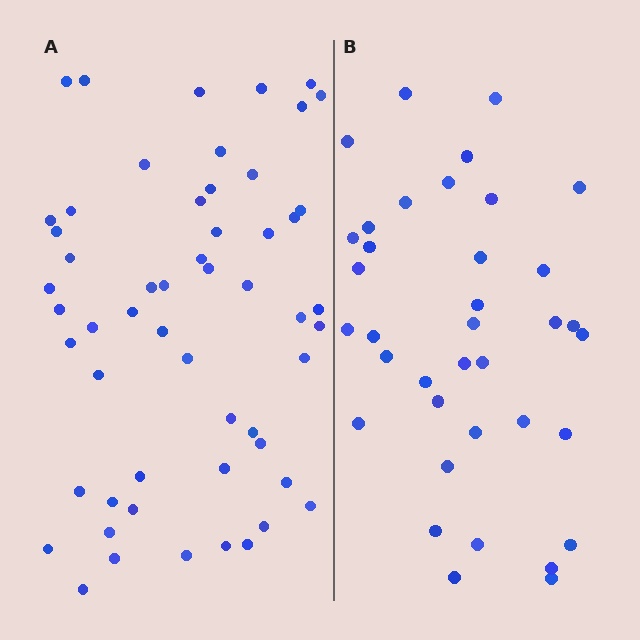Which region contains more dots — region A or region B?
Region A (the left region) has more dots.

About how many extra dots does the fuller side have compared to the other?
Region A has approximately 20 more dots than region B.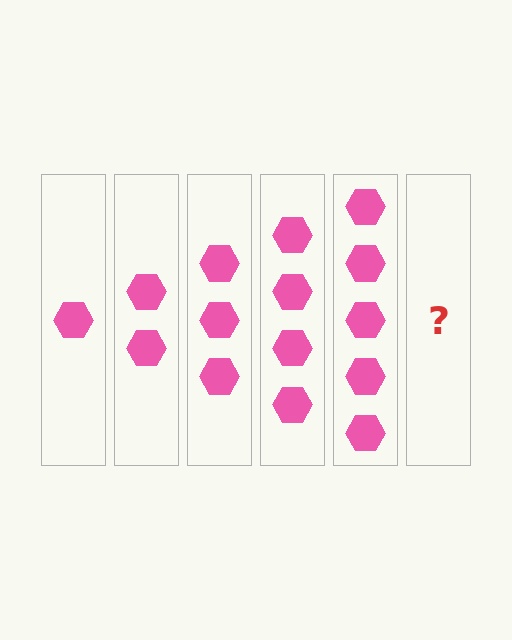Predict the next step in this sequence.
The next step is 6 hexagons.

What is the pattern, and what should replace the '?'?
The pattern is that each step adds one more hexagon. The '?' should be 6 hexagons.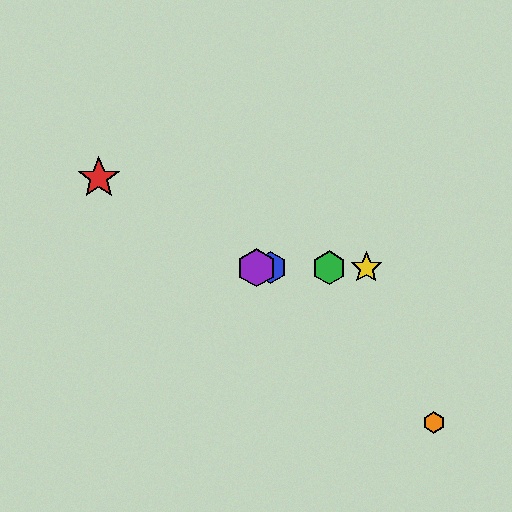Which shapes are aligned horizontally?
The blue hexagon, the green hexagon, the yellow star, the purple hexagon are aligned horizontally.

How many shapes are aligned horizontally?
4 shapes (the blue hexagon, the green hexagon, the yellow star, the purple hexagon) are aligned horizontally.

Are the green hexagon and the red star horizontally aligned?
No, the green hexagon is at y≈268 and the red star is at y≈178.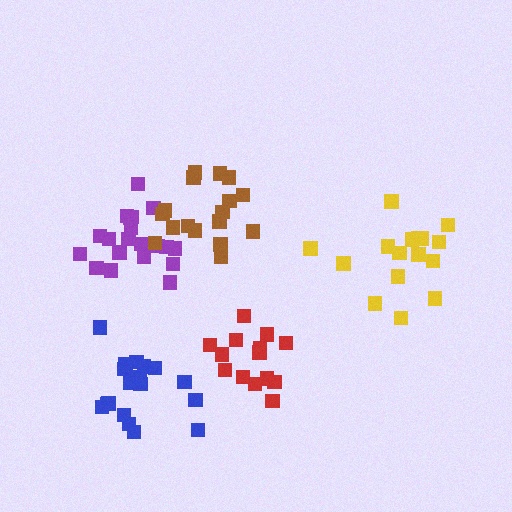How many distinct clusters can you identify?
There are 5 distinct clusters.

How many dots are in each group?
Group 1: 20 dots, Group 2: 17 dots, Group 3: 18 dots, Group 4: 14 dots, Group 5: 16 dots (85 total).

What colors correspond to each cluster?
The clusters are colored: purple, brown, blue, red, yellow.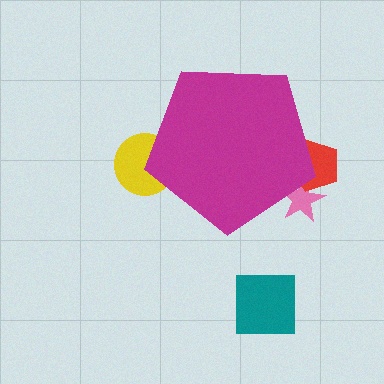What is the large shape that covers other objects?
A magenta pentagon.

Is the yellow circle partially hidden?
Yes, the yellow circle is partially hidden behind the magenta pentagon.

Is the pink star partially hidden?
Yes, the pink star is partially hidden behind the magenta pentagon.